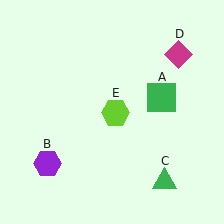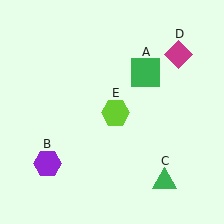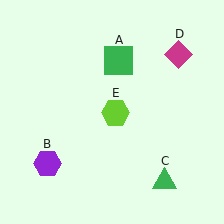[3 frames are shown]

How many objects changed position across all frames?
1 object changed position: green square (object A).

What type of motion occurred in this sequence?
The green square (object A) rotated counterclockwise around the center of the scene.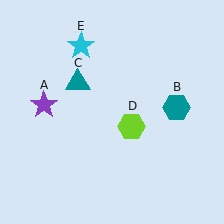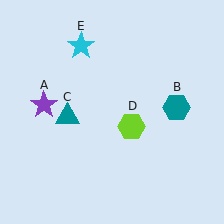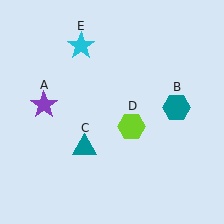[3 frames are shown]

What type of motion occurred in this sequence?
The teal triangle (object C) rotated counterclockwise around the center of the scene.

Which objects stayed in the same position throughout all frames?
Purple star (object A) and teal hexagon (object B) and lime hexagon (object D) and cyan star (object E) remained stationary.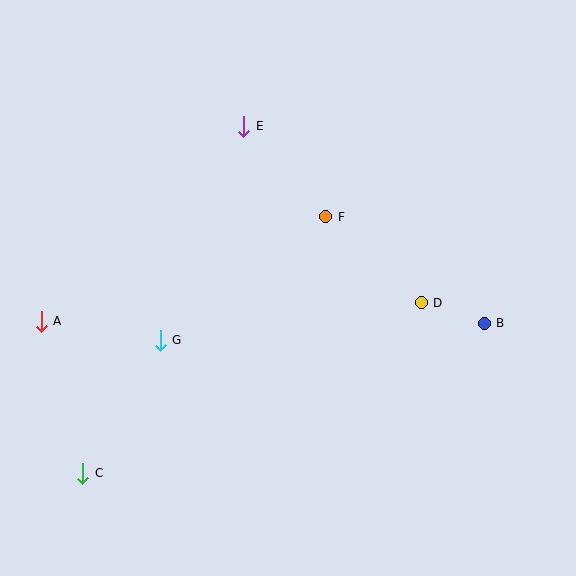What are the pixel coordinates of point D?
Point D is at (421, 303).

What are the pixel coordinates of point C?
Point C is at (83, 473).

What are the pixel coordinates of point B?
Point B is at (484, 323).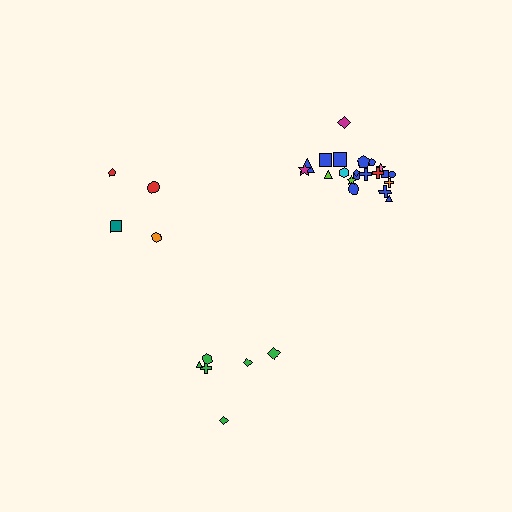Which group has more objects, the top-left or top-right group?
The top-right group.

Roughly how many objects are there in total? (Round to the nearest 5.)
Roughly 30 objects in total.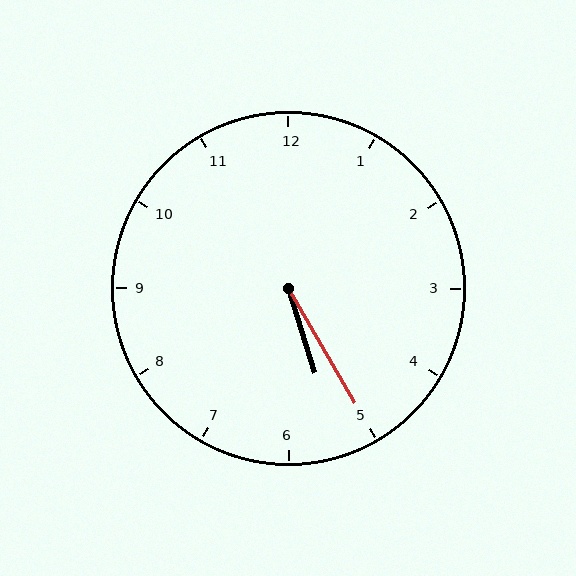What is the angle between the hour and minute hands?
Approximately 12 degrees.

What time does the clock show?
5:25.